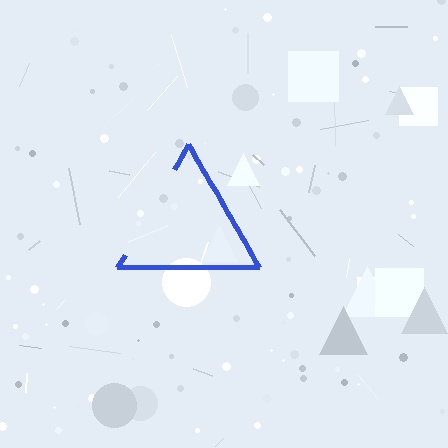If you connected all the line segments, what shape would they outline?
They would outline a triangle.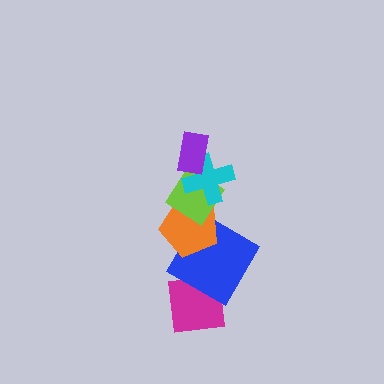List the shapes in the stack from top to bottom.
From top to bottom: the purple rectangle, the cyan cross, the lime diamond, the orange pentagon, the blue diamond, the magenta square.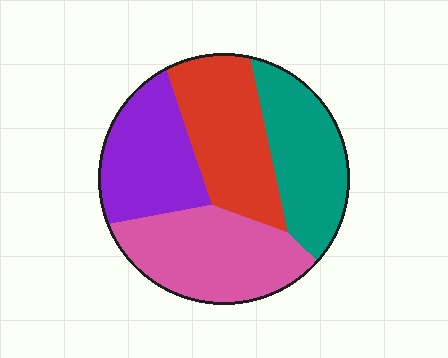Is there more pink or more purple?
Pink.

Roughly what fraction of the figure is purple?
Purple covers around 25% of the figure.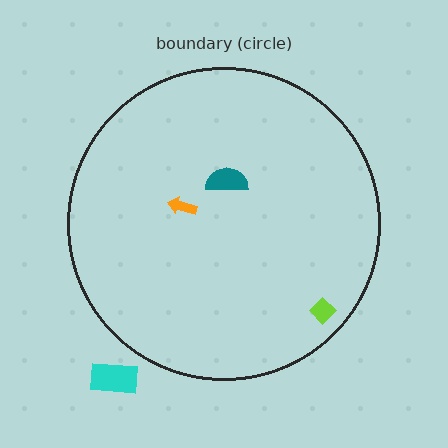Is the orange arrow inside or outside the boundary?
Inside.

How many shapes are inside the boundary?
3 inside, 1 outside.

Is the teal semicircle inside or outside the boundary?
Inside.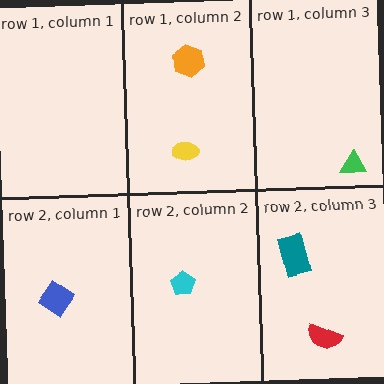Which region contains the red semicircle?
The row 2, column 3 region.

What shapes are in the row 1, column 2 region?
The orange hexagon, the yellow ellipse.